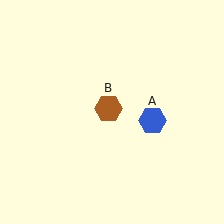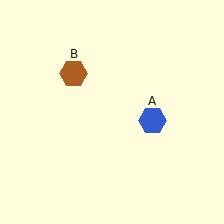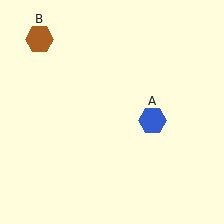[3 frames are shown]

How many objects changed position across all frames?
1 object changed position: brown hexagon (object B).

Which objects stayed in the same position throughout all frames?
Blue hexagon (object A) remained stationary.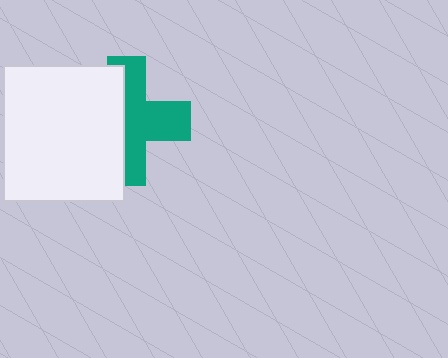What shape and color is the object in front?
The object in front is a white rectangle.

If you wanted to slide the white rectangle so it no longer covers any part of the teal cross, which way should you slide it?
Slide it left — that is the most direct way to separate the two shapes.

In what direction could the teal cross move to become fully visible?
The teal cross could move right. That would shift it out from behind the white rectangle entirely.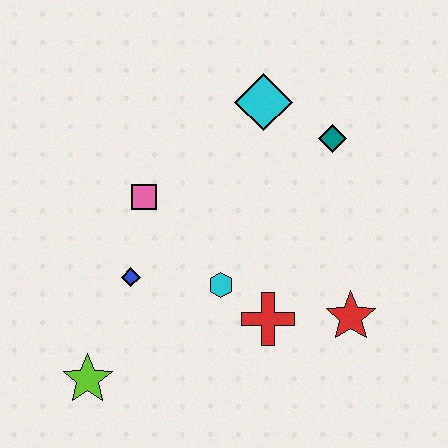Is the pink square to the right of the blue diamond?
Yes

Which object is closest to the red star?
The red cross is closest to the red star.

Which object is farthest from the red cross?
The cyan diamond is farthest from the red cross.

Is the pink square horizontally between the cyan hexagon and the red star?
No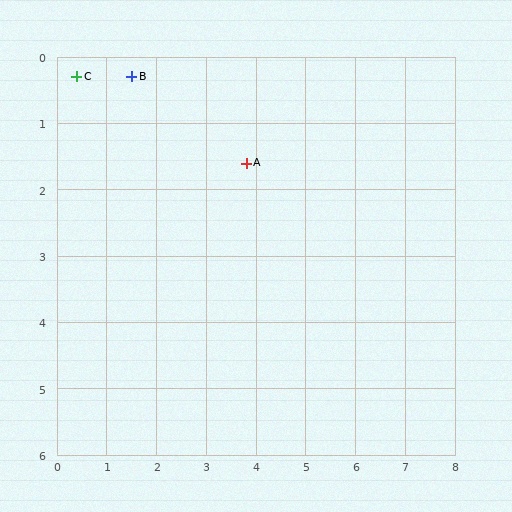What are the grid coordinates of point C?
Point C is at approximately (0.4, 0.3).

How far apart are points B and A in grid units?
Points B and A are about 2.6 grid units apart.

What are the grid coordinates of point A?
Point A is at approximately (3.8, 1.6).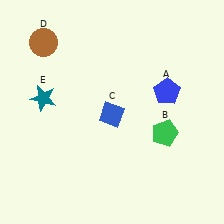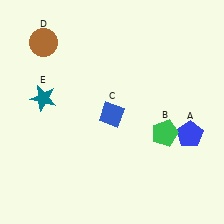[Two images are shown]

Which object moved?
The blue pentagon (A) moved down.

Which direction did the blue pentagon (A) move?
The blue pentagon (A) moved down.